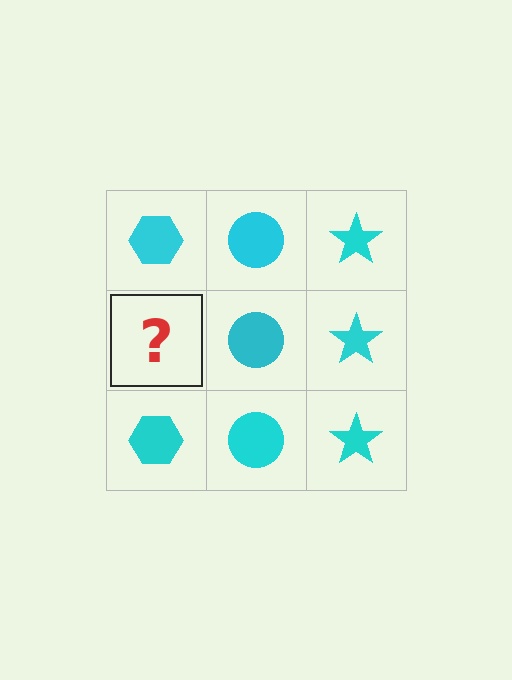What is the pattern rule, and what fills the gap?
The rule is that each column has a consistent shape. The gap should be filled with a cyan hexagon.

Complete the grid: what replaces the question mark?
The question mark should be replaced with a cyan hexagon.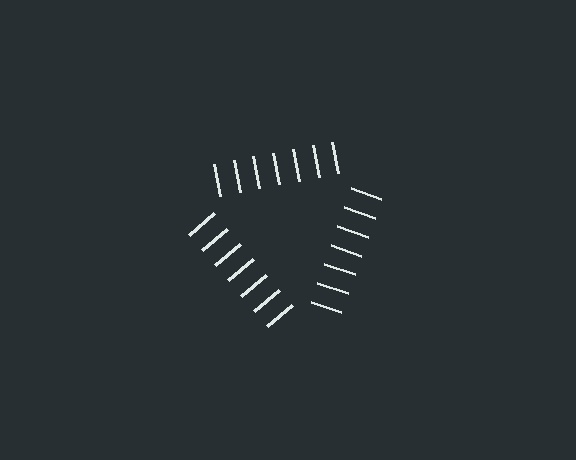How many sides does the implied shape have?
3 sides — the line-ends trace a triangle.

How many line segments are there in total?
21 — 7 along each of the 3 edges.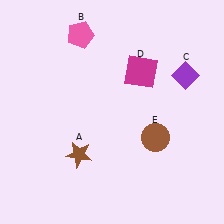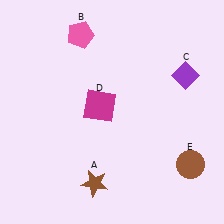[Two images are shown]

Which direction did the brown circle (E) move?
The brown circle (E) moved right.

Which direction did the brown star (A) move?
The brown star (A) moved down.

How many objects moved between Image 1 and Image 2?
3 objects moved between the two images.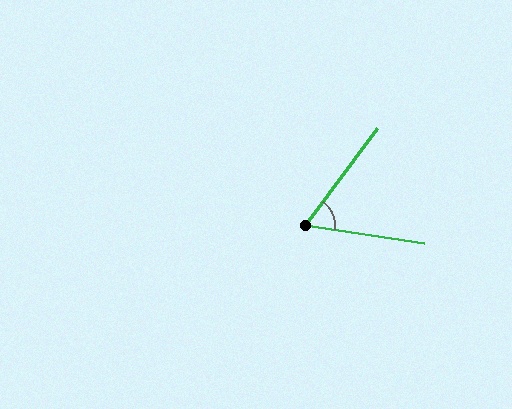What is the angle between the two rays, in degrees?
Approximately 62 degrees.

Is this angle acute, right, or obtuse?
It is acute.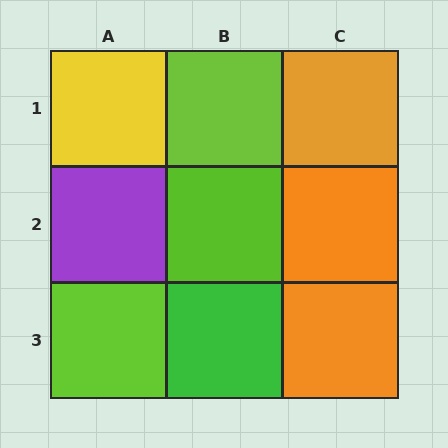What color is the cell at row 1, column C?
Orange.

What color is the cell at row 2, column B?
Lime.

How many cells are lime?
3 cells are lime.